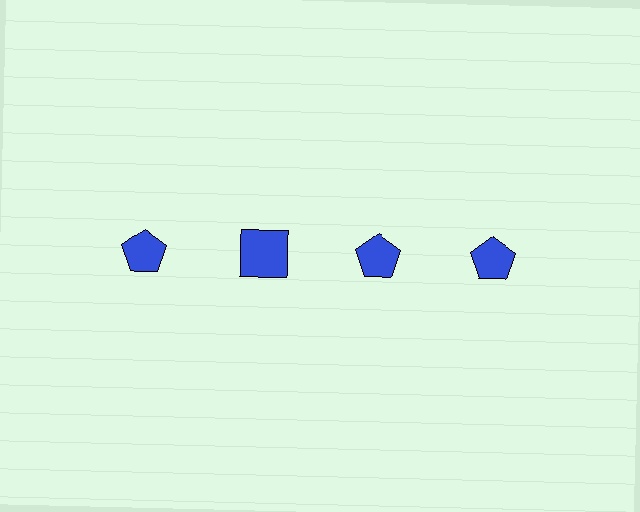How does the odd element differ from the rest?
It has a different shape: square instead of pentagon.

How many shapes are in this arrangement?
There are 4 shapes arranged in a grid pattern.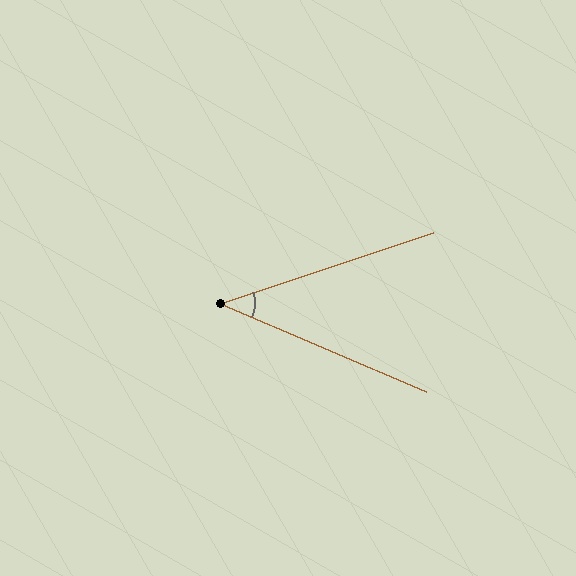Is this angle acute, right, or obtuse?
It is acute.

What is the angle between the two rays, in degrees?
Approximately 41 degrees.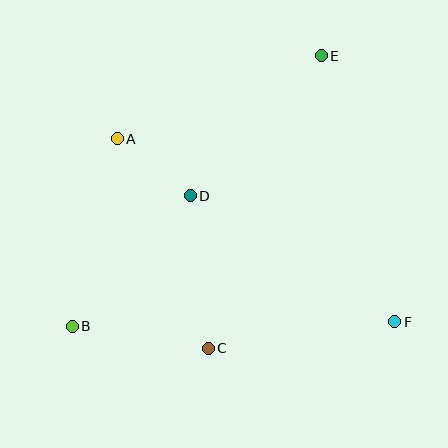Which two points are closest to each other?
Points A and D are closest to each other.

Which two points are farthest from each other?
Points B and E are farthest from each other.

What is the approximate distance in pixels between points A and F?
The distance between A and F is approximately 332 pixels.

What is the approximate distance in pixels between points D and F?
The distance between D and F is approximately 240 pixels.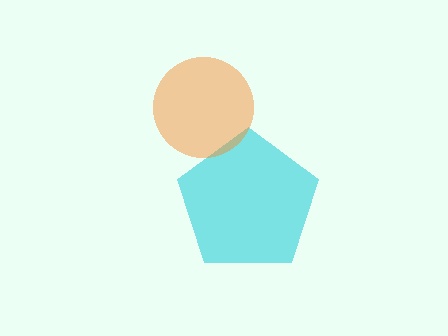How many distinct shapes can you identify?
There are 2 distinct shapes: a cyan pentagon, an orange circle.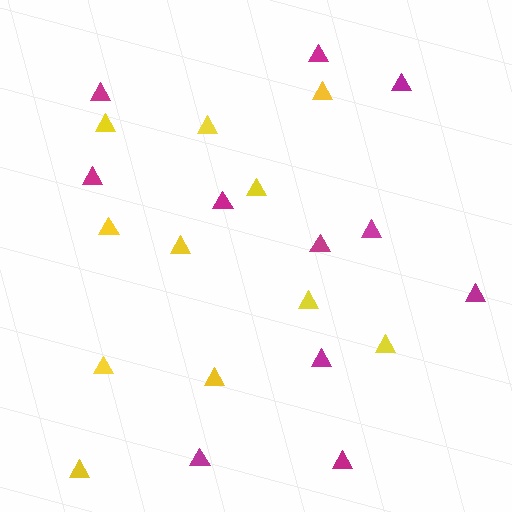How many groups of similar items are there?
There are 2 groups: one group of yellow triangles (11) and one group of magenta triangles (11).